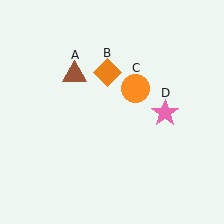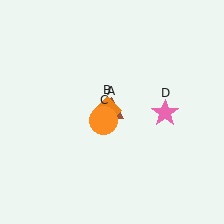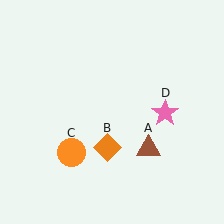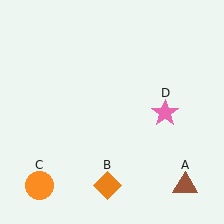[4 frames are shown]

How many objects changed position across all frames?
3 objects changed position: brown triangle (object A), orange diamond (object B), orange circle (object C).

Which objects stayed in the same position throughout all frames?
Pink star (object D) remained stationary.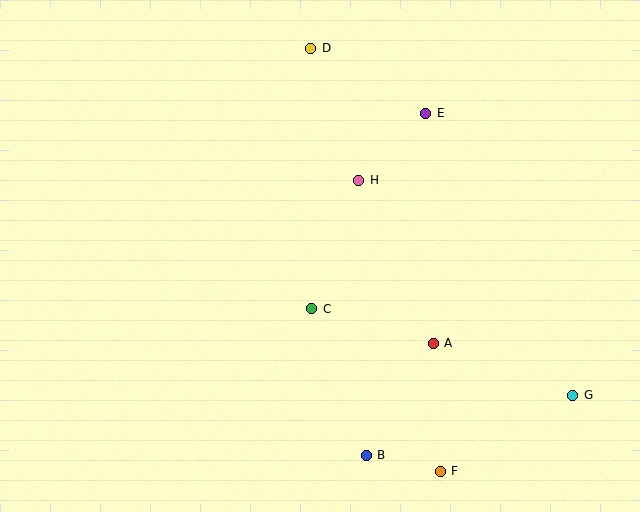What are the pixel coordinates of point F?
Point F is at (440, 471).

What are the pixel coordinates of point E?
Point E is at (426, 113).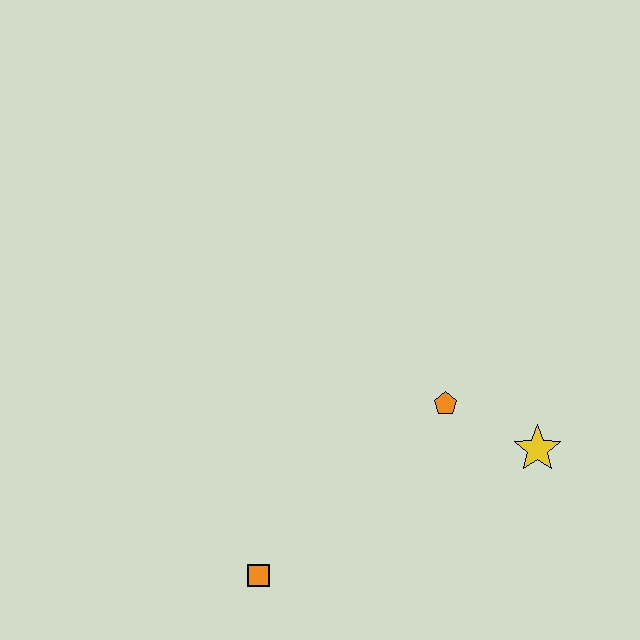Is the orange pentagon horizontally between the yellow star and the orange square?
Yes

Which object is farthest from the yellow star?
The orange square is farthest from the yellow star.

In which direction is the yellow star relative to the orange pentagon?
The yellow star is to the right of the orange pentagon.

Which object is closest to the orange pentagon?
The yellow star is closest to the orange pentagon.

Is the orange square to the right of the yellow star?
No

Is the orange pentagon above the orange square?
Yes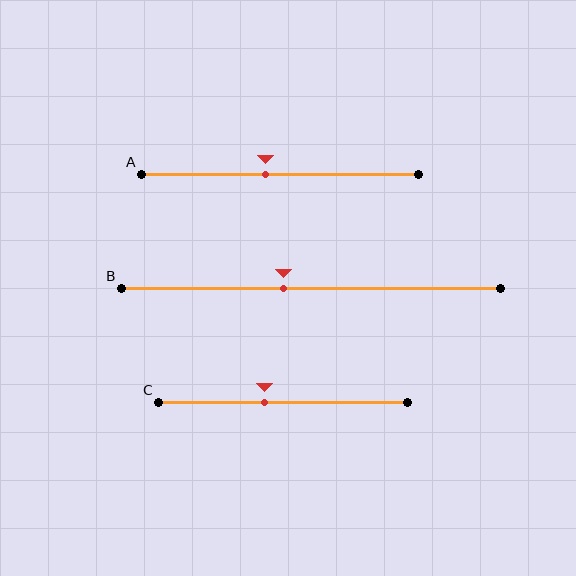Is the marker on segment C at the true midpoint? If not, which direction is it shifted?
No, the marker on segment C is shifted to the left by about 7% of the segment length.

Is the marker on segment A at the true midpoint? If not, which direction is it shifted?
No, the marker on segment A is shifted to the left by about 5% of the segment length.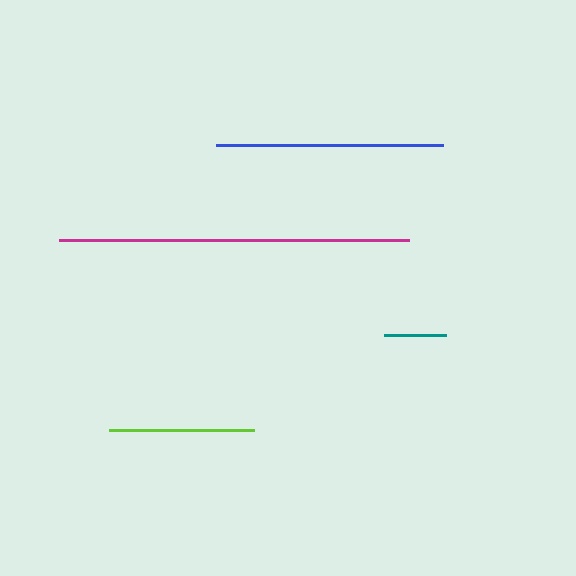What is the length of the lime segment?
The lime segment is approximately 145 pixels long.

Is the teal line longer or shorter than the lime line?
The lime line is longer than the teal line.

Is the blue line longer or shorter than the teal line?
The blue line is longer than the teal line.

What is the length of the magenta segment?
The magenta segment is approximately 350 pixels long.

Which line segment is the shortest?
The teal line is the shortest at approximately 62 pixels.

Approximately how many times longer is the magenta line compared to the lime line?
The magenta line is approximately 2.4 times the length of the lime line.